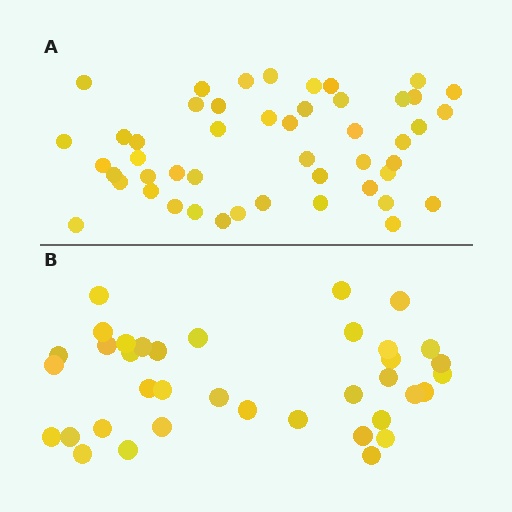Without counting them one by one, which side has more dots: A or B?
Region A (the top region) has more dots.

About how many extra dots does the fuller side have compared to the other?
Region A has roughly 12 or so more dots than region B.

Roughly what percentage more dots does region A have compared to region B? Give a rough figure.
About 30% more.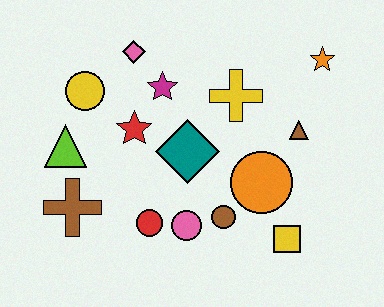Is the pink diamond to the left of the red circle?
Yes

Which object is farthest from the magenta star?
The yellow square is farthest from the magenta star.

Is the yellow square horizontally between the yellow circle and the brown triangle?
Yes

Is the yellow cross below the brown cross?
No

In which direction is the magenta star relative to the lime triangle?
The magenta star is to the right of the lime triangle.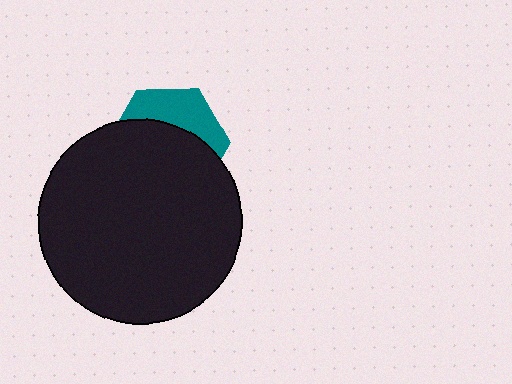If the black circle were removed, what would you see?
You would see the complete teal hexagon.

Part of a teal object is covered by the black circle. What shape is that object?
It is a hexagon.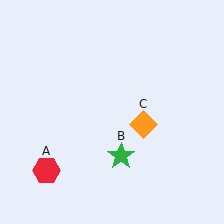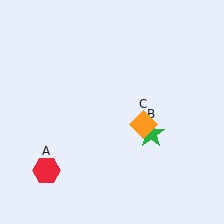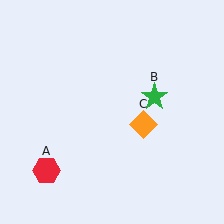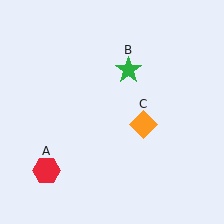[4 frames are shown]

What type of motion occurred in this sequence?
The green star (object B) rotated counterclockwise around the center of the scene.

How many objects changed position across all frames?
1 object changed position: green star (object B).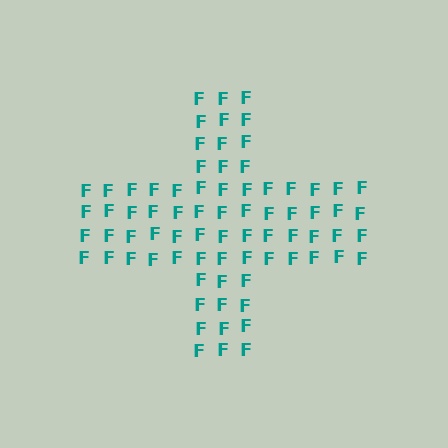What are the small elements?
The small elements are letter F's.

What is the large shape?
The large shape is a cross.